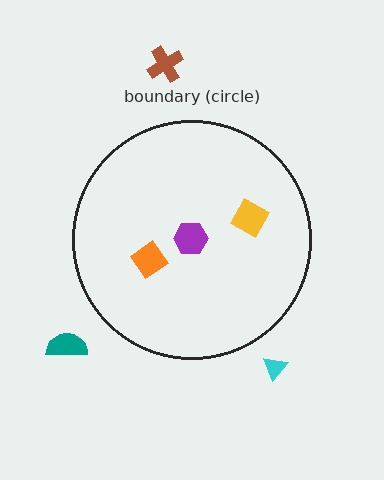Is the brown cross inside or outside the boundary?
Outside.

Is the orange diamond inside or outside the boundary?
Inside.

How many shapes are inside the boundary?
3 inside, 3 outside.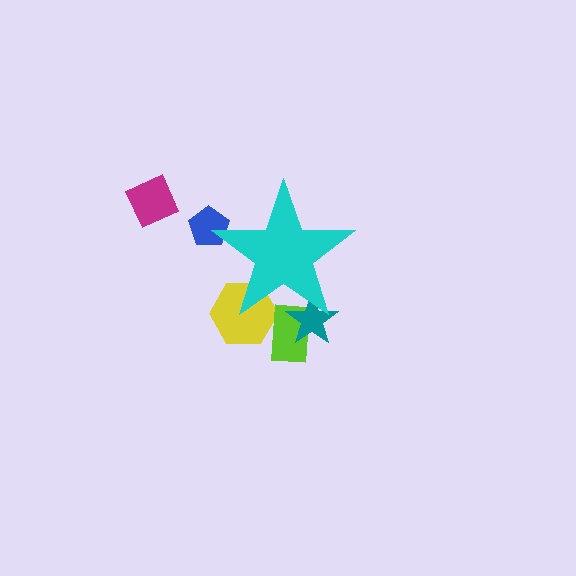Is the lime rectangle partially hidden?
Yes, the lime rectangle is partially hidden behind the cyan star.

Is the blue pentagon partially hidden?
Yes, the blue pentagon is partially hidden behind the cyan star.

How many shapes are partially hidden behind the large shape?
4 shapes are partially hidden.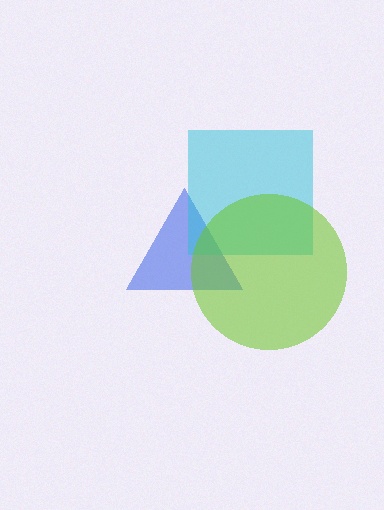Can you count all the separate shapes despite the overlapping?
Yes, there are 3 separate shapes.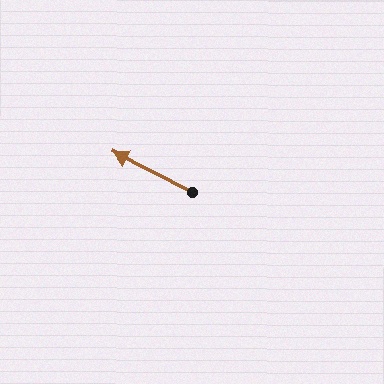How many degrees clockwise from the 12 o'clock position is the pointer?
Approximately 297 degrees.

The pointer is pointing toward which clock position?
Roughly 10 o'clock.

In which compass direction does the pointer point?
Northwest.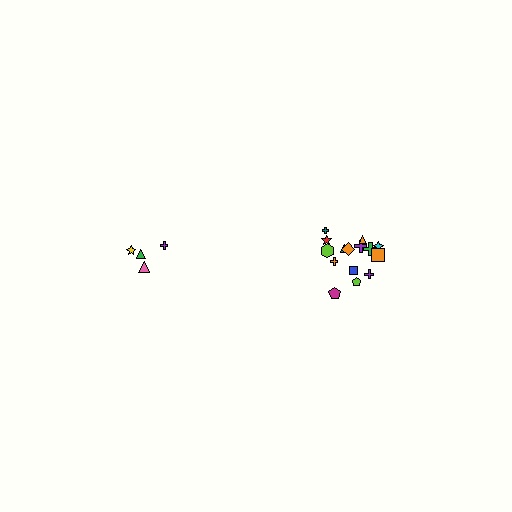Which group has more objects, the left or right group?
The right group.